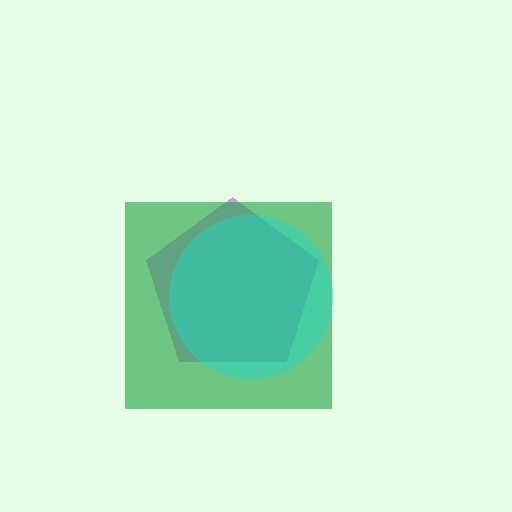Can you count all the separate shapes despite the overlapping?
Yes, there are 3 separate shapes.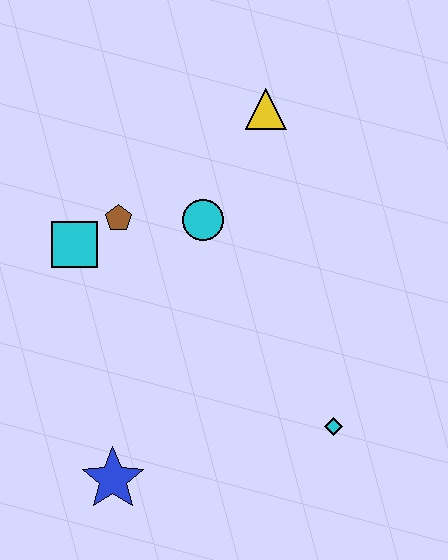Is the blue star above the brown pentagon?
No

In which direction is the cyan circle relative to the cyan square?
The cyan circle is to the right of the cyan square.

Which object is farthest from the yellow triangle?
The blue star is farthest from the yellow triangle.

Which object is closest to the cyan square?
The brown pentagon is closest to the cyan square.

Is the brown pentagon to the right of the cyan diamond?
No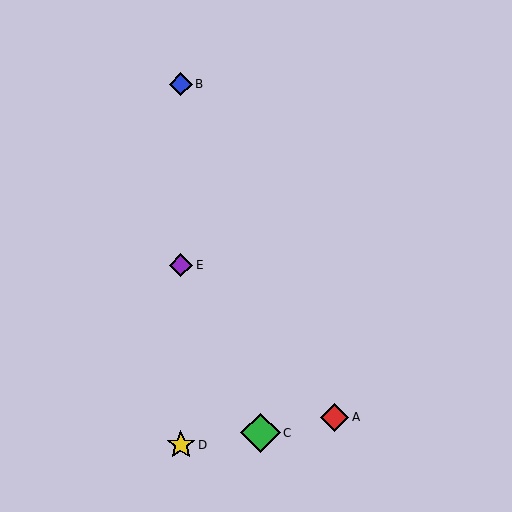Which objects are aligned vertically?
Objects B, D, E are aligned vertically.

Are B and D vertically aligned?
Yes, both are at x≈181.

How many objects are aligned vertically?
3 objects (B, D, E) are aligned vertically.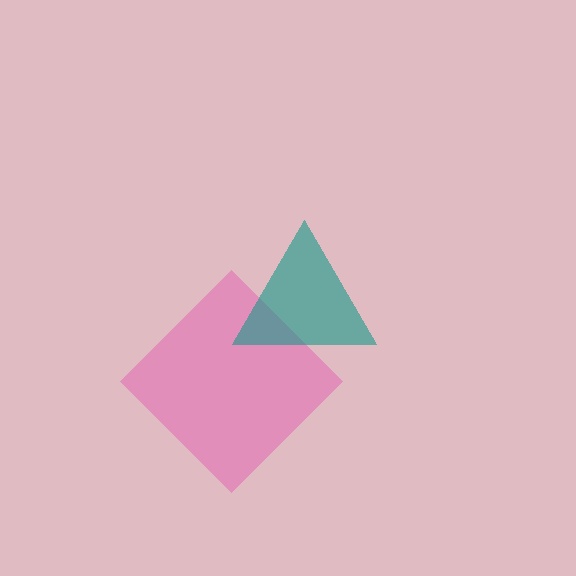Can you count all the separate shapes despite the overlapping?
Yes, there are 2 separate shapes.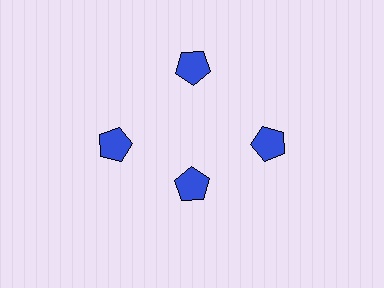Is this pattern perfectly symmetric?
No. The 4 blue pentagons are arranged in a ring, but one element near the 6 o'clock position is pulled inward toward the center, breaking the 4-fold rotational symmetry.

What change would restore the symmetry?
The symmetry would be restored by moving it outward, back onto the ring so that all 4 pentagons sit at equal angles and equal distance from the center.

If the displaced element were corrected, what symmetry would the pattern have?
It would have 4-fold rotational symmetry — the pattern would map onto itself every 90 degrees.